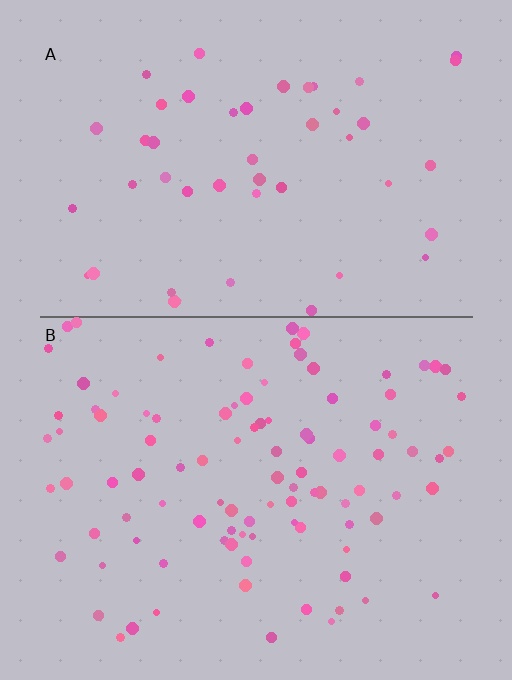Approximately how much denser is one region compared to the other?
Approximately 2.2× — region B over region A.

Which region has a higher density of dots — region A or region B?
B (the bottom).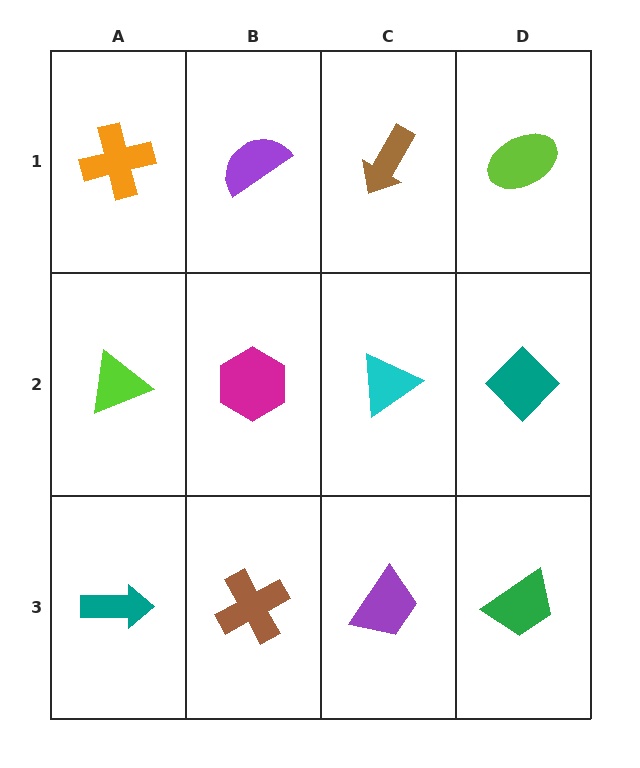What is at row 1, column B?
A purple semicircle.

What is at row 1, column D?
A lime ellipse.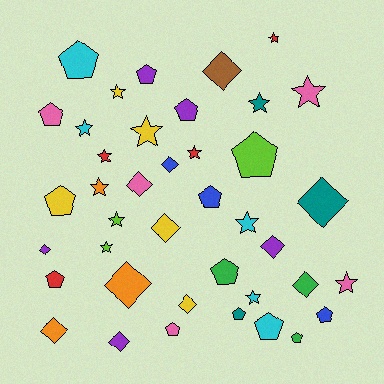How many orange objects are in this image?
There are 3 orange objects.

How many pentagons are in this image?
There are 14 pentagons.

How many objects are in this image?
There are 40 objects.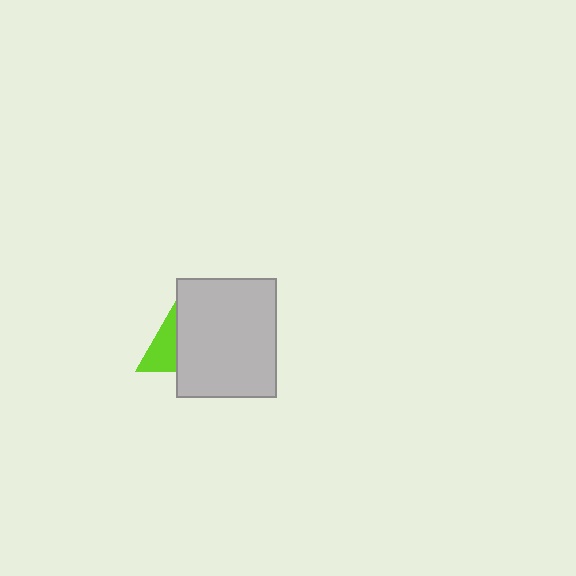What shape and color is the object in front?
The object in front is a light gray rectangle.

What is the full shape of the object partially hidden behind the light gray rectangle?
The partially hidden object is a lime triangle.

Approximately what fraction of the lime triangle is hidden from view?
Roughly 68% of the lime triangle is hidden behind the light gray rectangle.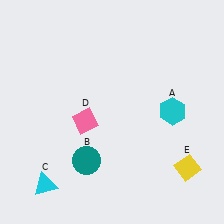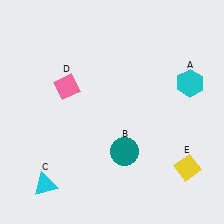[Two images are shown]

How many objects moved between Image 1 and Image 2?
3 objects moved between the two images.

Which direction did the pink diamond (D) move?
The pink diamond (D) moved up.